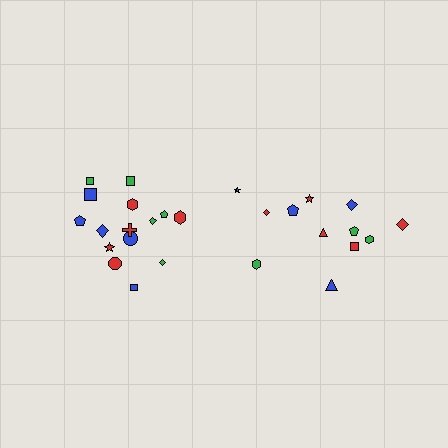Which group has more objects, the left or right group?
The left group.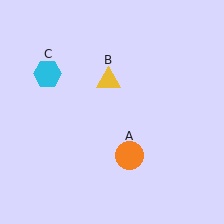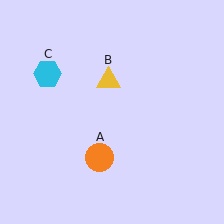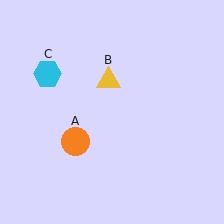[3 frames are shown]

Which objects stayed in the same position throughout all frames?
Yellow triangle (object B) and cyan hexagon (object C) remained stationary.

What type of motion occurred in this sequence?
The orange circle (object A) rotated clockwise around the center of the scene.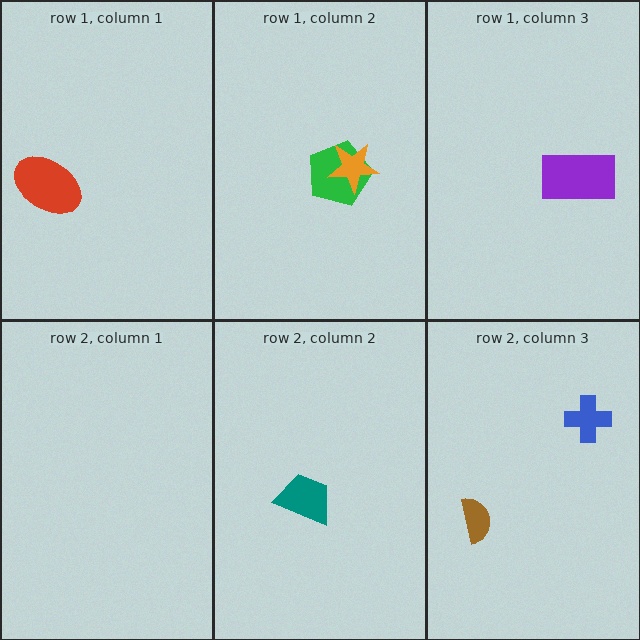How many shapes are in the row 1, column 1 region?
1.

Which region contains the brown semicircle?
The row 2, column 3 region.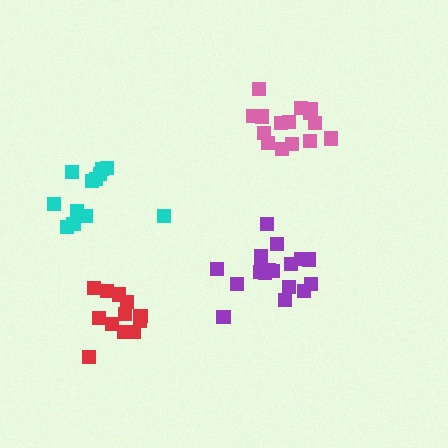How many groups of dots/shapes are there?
There are 4 groups.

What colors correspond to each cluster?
The clusters are colored: red, cyan, pink, purple.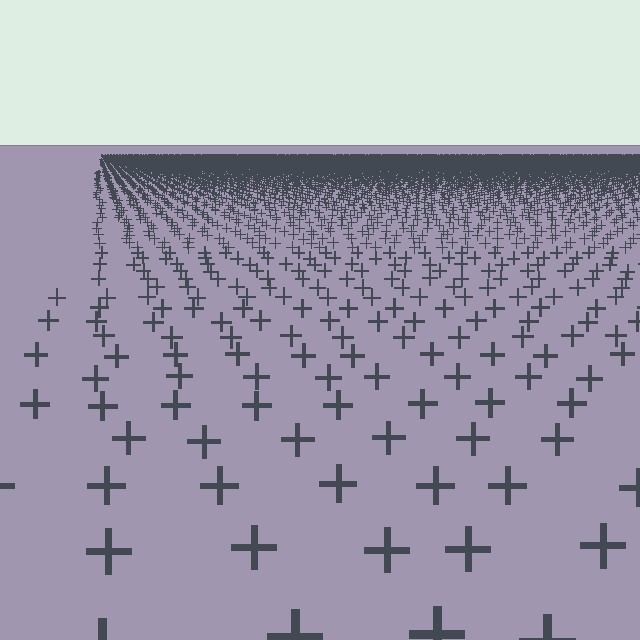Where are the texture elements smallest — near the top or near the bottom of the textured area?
Near the top.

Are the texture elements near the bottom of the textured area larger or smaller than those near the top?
Larger. Near the bottom, elements are closer to the viewer and appear at a bigger on-screen size.